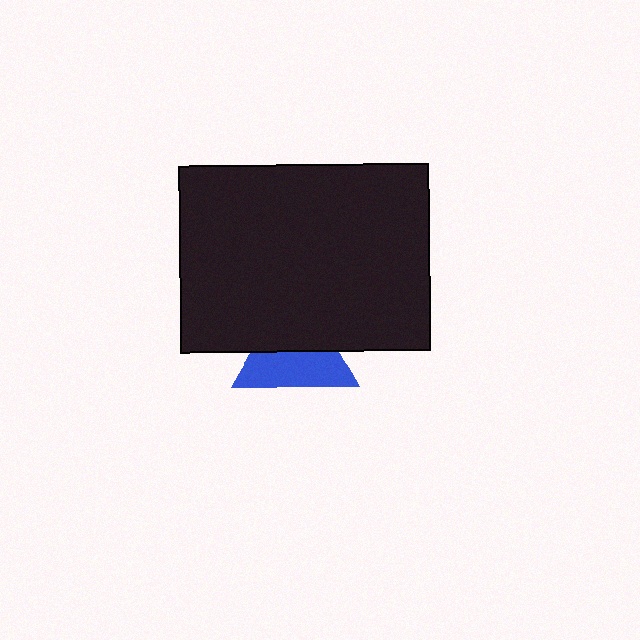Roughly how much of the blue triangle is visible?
About half of it is visible (roughly 54%).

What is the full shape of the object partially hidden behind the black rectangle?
The partially hidden object is a blue triangle.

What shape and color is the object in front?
The object in front is a black rectangle.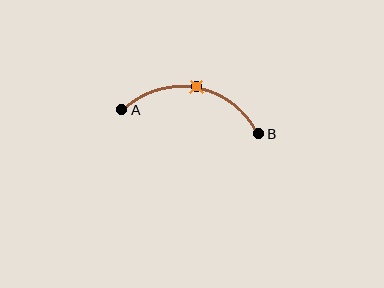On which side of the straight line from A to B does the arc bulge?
The arc bulges above the straight line connecting A and B.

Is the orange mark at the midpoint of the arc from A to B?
Yes. The orange mark lies on the arc at equal arc-length from both A and B — it is the arc midpoint.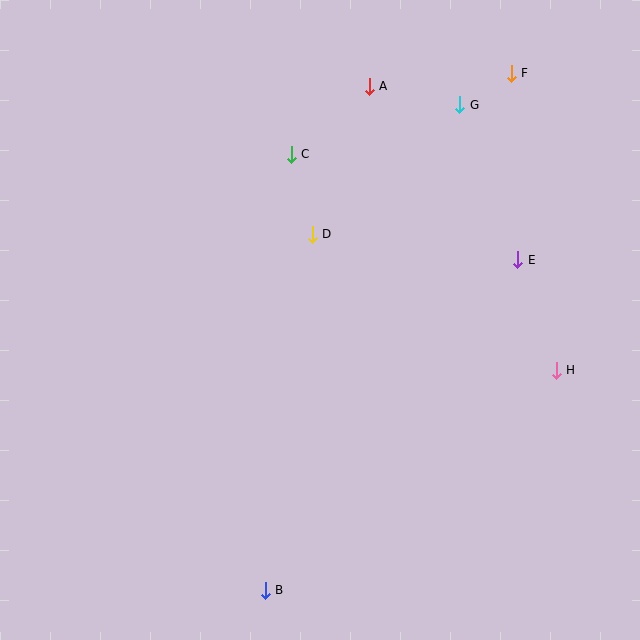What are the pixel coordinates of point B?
Point B is at (265, 590).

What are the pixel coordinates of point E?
Point E is at (518, 260).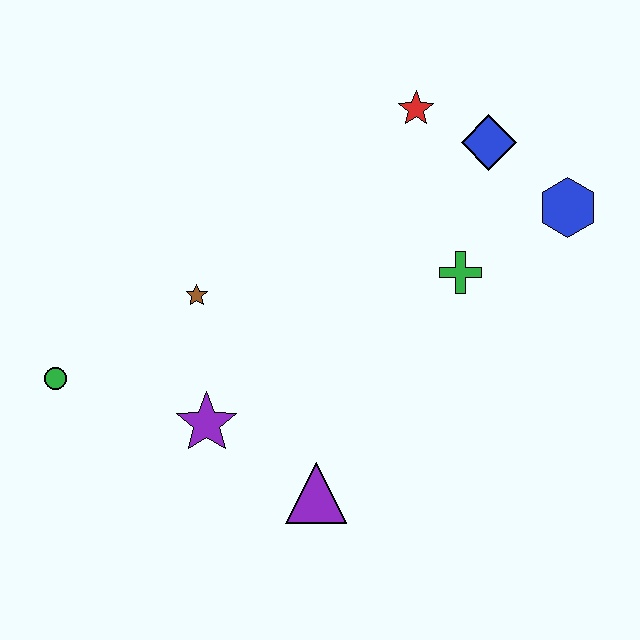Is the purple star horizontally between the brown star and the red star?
Yes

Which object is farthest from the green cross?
The green circle is farthest from the green cross.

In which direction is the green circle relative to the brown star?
The green circle is to the left of the brown star.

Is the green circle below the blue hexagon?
Yes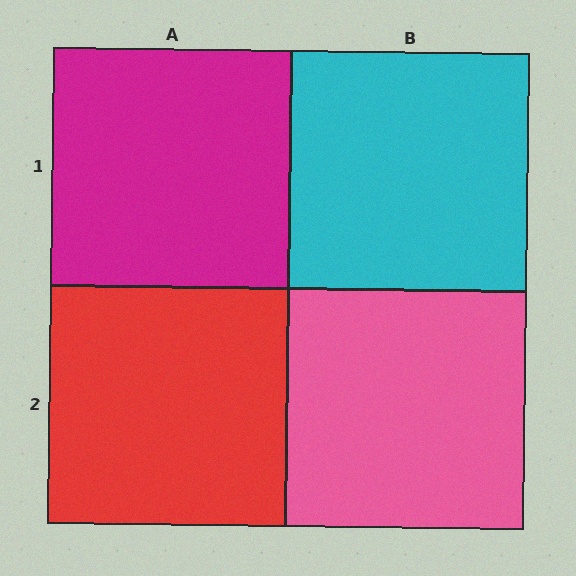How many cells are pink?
1 cell is pink.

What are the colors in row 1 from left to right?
Magenta, cyan.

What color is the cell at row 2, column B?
Pink.